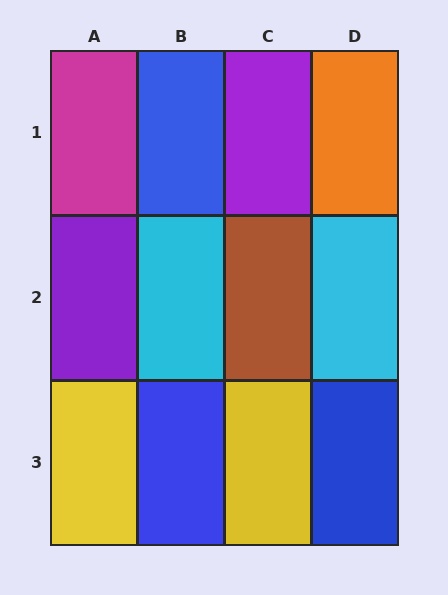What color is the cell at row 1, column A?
Magenta.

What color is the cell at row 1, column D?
Orange.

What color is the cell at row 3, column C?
Yellow.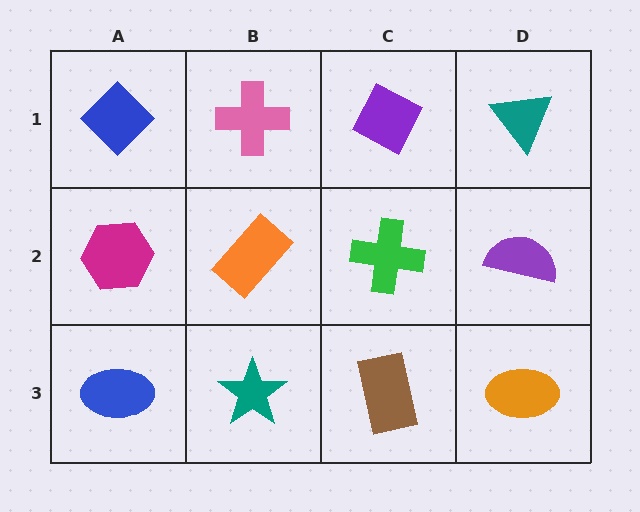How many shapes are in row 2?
4 shapes.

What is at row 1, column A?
A blue diamond.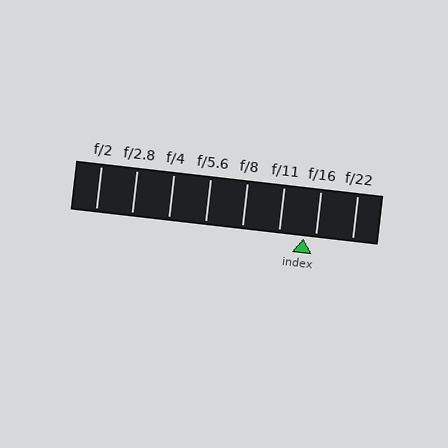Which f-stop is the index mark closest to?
The index mark is closest to f/16.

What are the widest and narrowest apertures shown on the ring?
The widest aperture shown is f/2 and the narrowest is f/22.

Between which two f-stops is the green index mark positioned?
The index mark is between f/11 and f/16.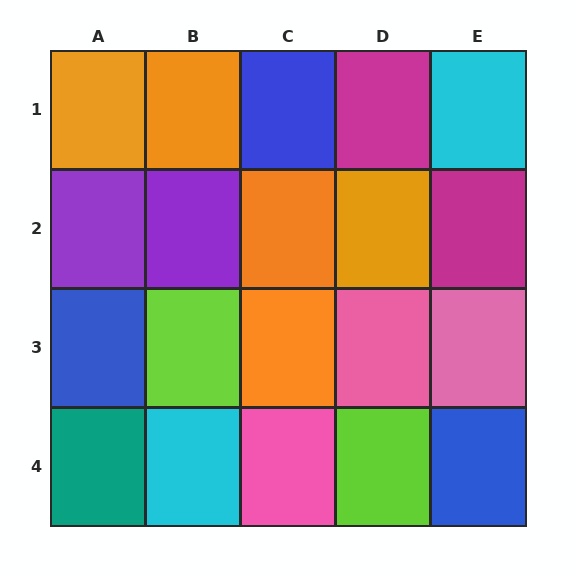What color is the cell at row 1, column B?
Orange.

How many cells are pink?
3 cells are pink.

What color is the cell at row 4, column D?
Lime.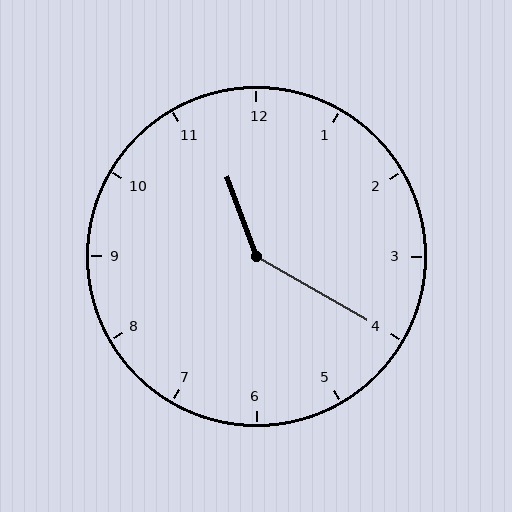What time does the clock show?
11:20.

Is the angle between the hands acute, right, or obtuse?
It is obtuse.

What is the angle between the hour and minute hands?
Approximately 140 degrees.